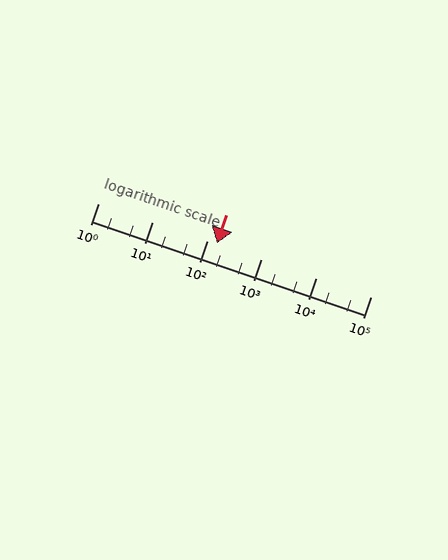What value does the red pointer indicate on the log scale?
The pointer indicates approximately 150.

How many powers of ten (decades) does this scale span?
The scale spans 5 decades, from 1 to 100000.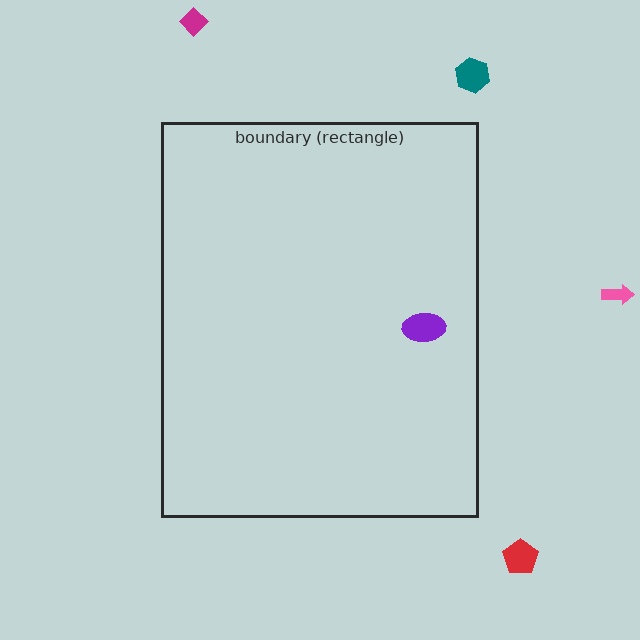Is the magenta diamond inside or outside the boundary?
Outside.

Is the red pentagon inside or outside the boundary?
Outside.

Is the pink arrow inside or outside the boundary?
Outside.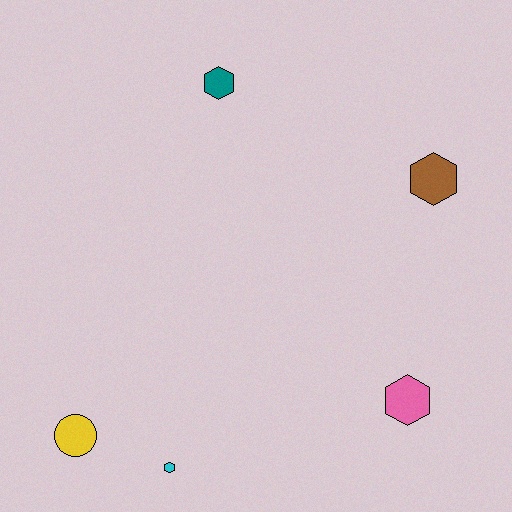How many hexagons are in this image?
There are 4 hexagons.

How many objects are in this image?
There are 5 objects.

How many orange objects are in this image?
There are no orange objects.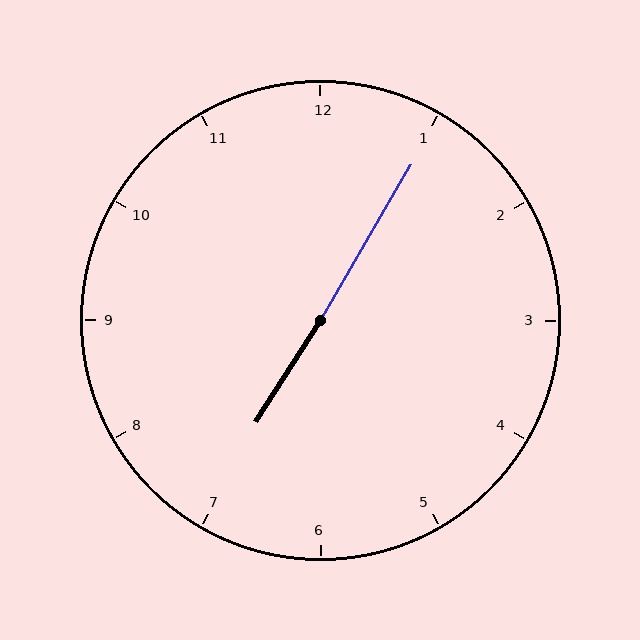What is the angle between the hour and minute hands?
Approximately 178 degrees.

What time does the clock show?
7:05.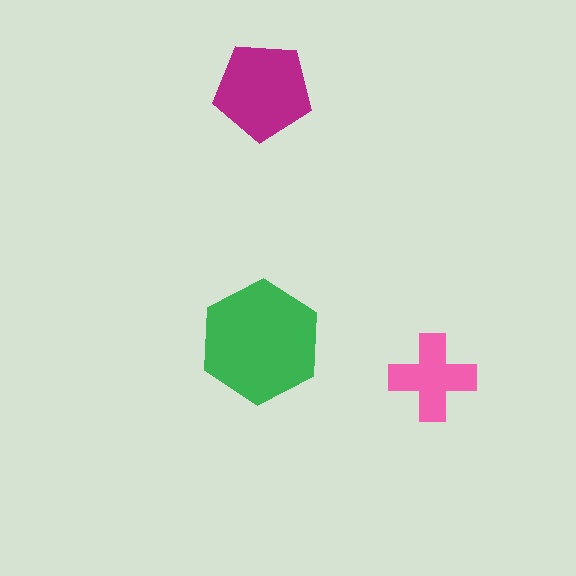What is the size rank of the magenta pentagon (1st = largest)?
2nd.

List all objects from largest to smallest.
The green hexagon, the magenta pentagon, the pink cross.